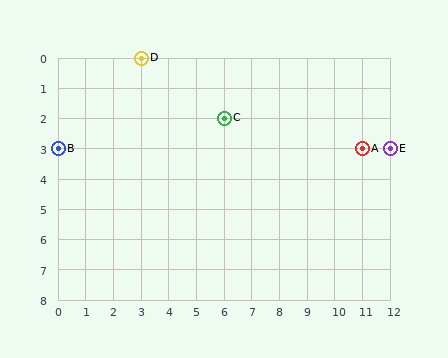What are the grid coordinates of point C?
Point C is at grid coordinates (6, 2).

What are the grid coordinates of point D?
Point D is at grid coordinates (3, 0).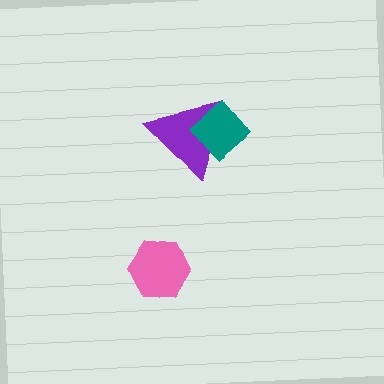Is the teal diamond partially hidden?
No, no other shape covers it.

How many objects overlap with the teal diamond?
1 object overlaps with the teal diamond.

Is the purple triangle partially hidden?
Yes, it is partially covered by another shape.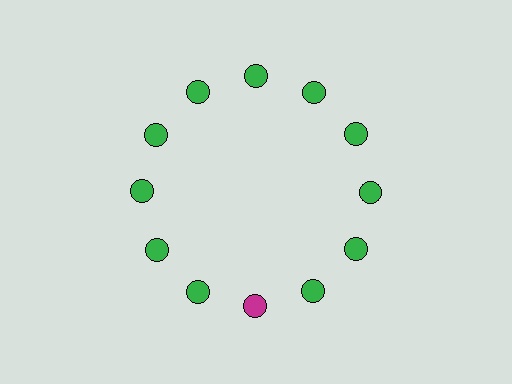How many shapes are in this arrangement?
There are 12 shapes arranged in a ring pattern.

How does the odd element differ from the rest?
It has a different color: magenta instead of green.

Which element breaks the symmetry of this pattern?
The magenta circle at roughly the 6 o'clock position breaks the symmetry. All other shapes are green circles.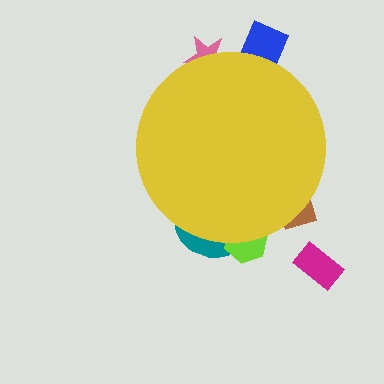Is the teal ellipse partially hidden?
Yes, the teal ellipse is partially hidden behind the yellow circle.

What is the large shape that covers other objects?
A yellow circle.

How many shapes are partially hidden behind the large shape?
5 shapes are partially hidden.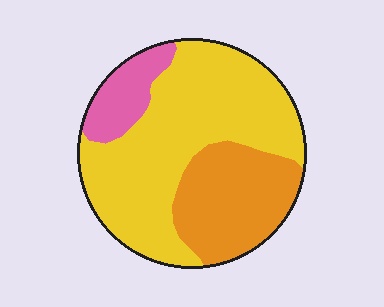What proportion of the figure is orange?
Orange takes up between a quarter and a half of the figure.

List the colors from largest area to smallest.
From largest to smallest: yellow, orange, pink.